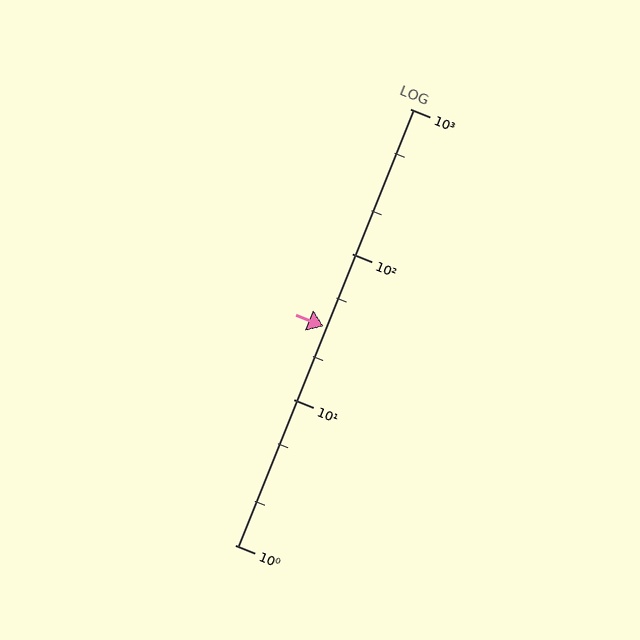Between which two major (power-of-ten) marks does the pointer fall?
The pointer is between 10 and 100.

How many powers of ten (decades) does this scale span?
The scale spans 3 decades, from 1 to 1000.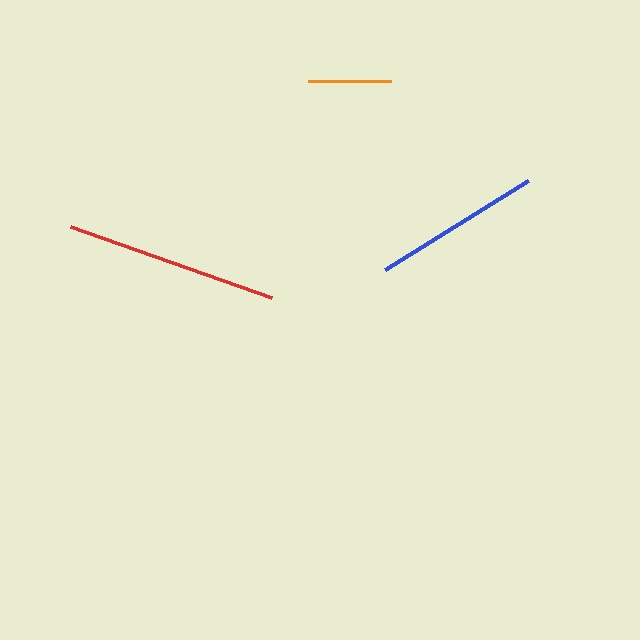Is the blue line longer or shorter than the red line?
The red line is longer than the blue line.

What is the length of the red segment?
The red segment is approximately 213 pixels long.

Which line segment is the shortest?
The orange line is the shortest at approximately 83 pixels.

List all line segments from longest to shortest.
From longest to shortest: red, blue, orange.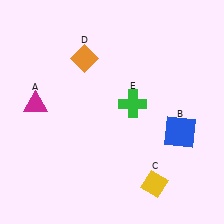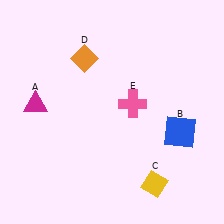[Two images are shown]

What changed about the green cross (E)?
In Image 1, E is green. In Image 2, it changed to pink.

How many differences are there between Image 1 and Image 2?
There is 1 difference between the two images.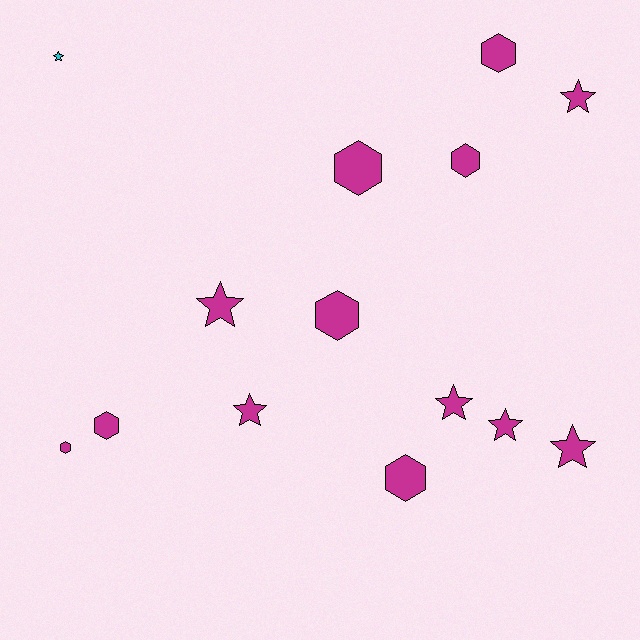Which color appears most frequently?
Magenta, with 13 objects.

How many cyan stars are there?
There is 1 cyan star.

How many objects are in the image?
There are 14 objects.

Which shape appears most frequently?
Star, with 7 objects.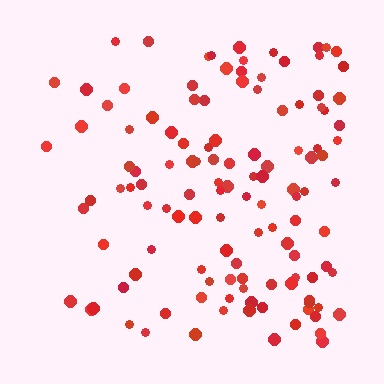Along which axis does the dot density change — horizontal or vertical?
Horizontal.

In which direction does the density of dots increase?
From left to right, with the right side densest.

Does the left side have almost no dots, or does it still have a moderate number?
Still a moderate number, just noticeably fewer than the right.